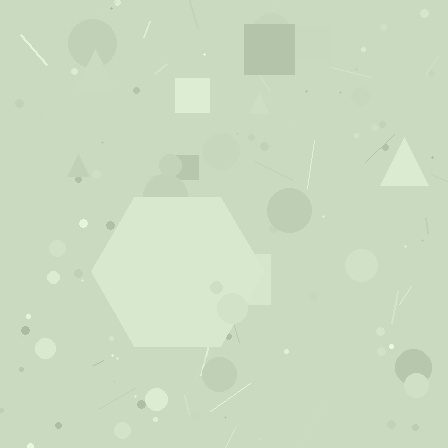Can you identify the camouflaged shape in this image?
The camouflaged shape is a hexagon.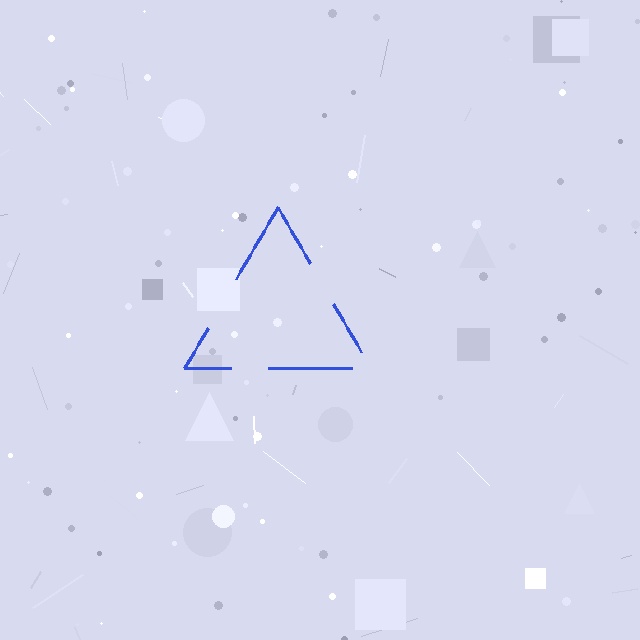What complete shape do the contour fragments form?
The contour fragments form a triangle.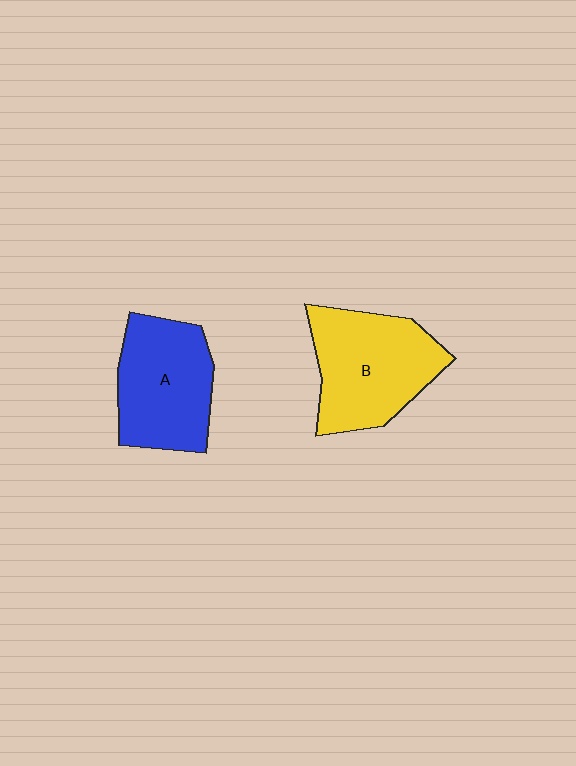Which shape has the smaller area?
Shape A (blue).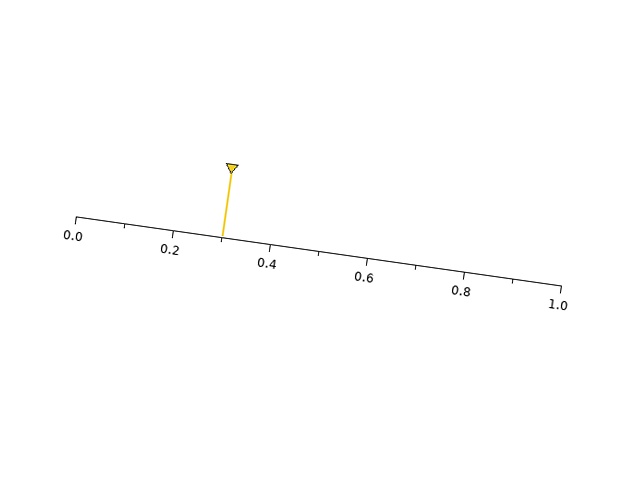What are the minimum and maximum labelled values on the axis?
The axis runs from 0.0 to 1.0.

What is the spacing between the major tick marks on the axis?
The major ticks are spaced 0.2 apart.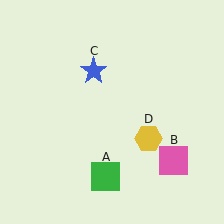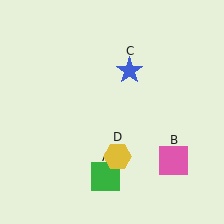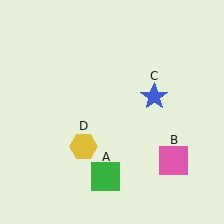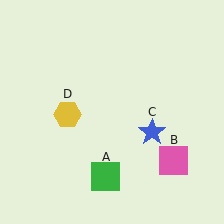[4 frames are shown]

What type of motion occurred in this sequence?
The blue star (object C), yellow hexagon (object D) rotated clockwise around the center of the scene.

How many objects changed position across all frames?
2 objects changed position: blue star (object C), yellow hexagon (object D).